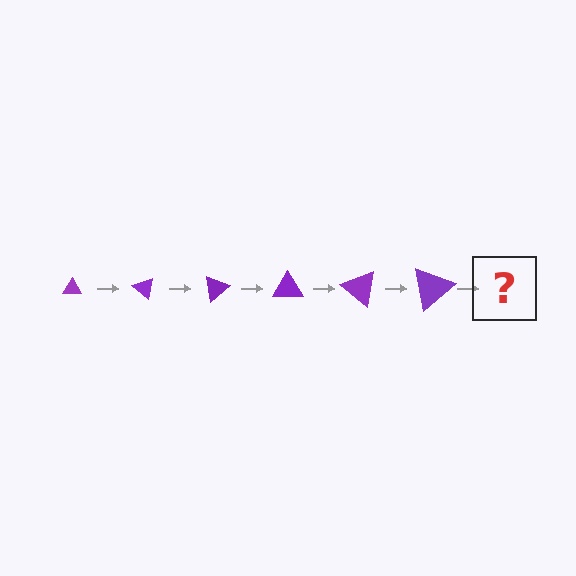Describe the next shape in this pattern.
It should be a triangle, larger than the previous one and rotated 240 degrees from the start.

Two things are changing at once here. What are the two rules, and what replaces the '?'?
The two rules are that the triangle grows larger each step and it rotates 40 degrees each step. The '?' should be a triangle, larger than the previous one and rotated 240 degrees from the start.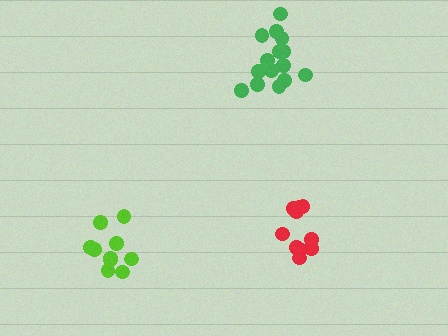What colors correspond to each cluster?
The clusters are colored: green, lime, red.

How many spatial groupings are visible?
There are 3 spatial groupings.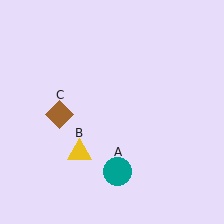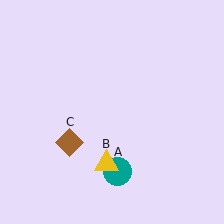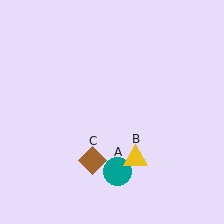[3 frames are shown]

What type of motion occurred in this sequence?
The yellow triangle (object B), brown diamond (object C) rotated counterclockwise around the center of the scene.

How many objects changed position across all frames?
2 objects changed position: yellow triangle (object B), brown diamond (object C).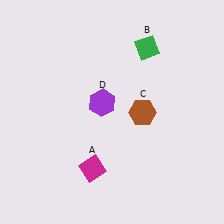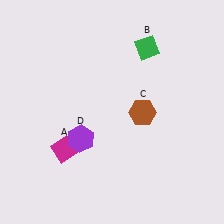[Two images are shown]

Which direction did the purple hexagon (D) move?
The purple hexagon (D) moved down.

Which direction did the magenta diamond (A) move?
The magenta diamond (A) moved left.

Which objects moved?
The objects that moved are: the magenta diamond (A), the purple hexagon (D).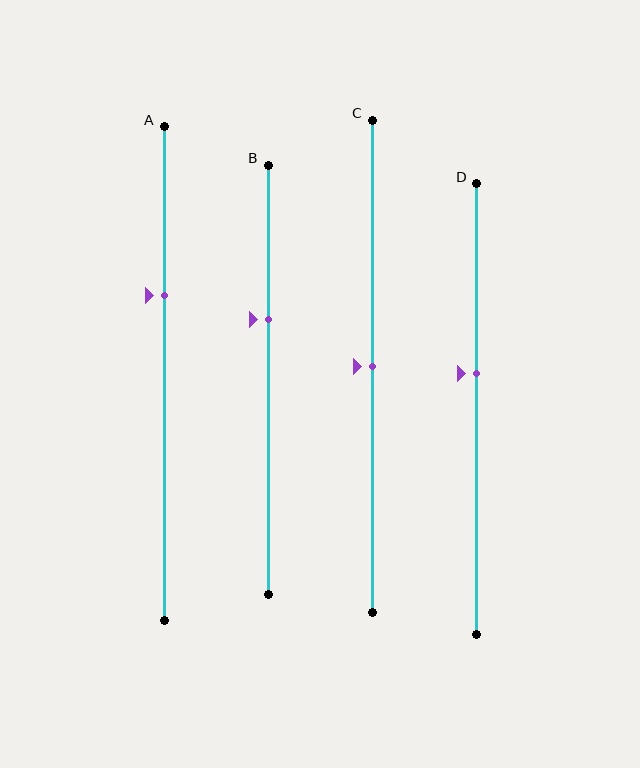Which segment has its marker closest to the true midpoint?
Segment C has its marker closest to the true midpoint.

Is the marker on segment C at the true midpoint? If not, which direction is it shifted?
Yes, the marker on segment C is at the true midpoint.